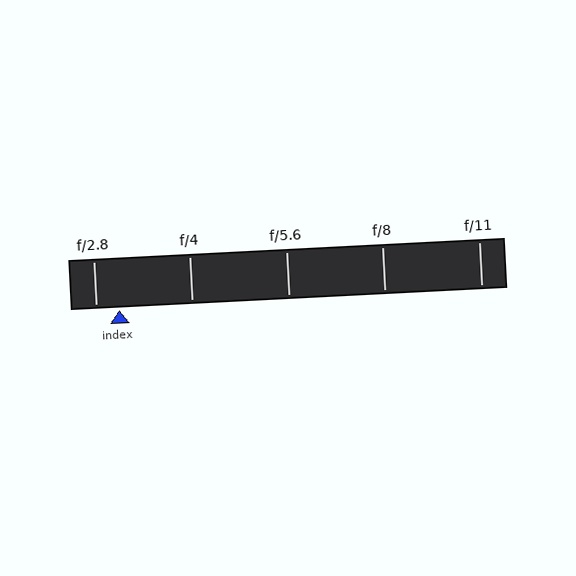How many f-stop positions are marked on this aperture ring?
There are 5 f-stop positions marked.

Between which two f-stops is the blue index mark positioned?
The index mark is between f/2.8 and f/4.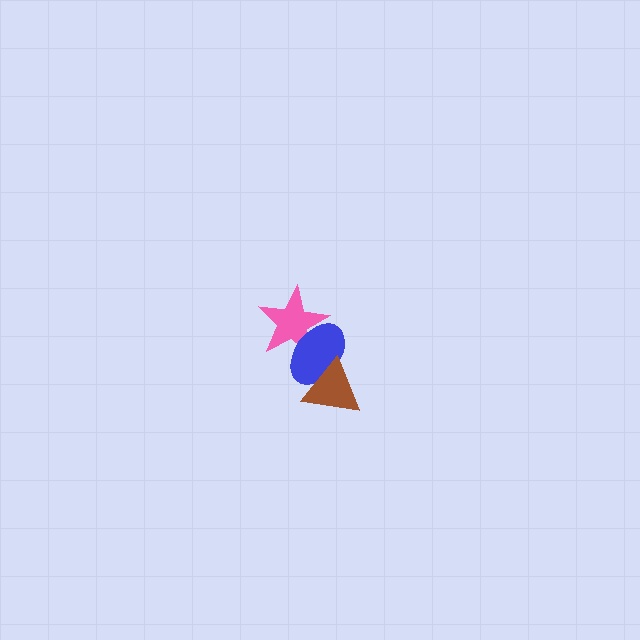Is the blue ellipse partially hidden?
Yes, it is partially covered by another shape.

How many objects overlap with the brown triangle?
1 object overlaps with the brown triangle.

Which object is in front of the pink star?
The blue ellipse is in front of the pink star.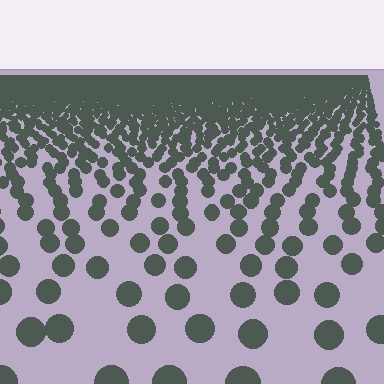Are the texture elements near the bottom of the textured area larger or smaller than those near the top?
Larger. Near the bottom, elements are closer to the viewer and appear at a bigger on-screen size.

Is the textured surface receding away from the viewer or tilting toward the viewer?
The surface is receding away from the viewer. Texture elements get smaller and denser toward the top.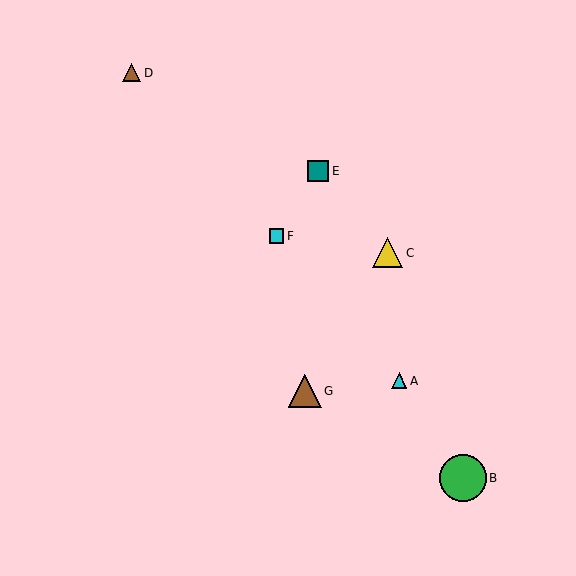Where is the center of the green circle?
The center of the green circle is at (463, 478).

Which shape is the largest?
The green circle (labeled B) is the largest.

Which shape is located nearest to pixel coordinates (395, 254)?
The yellow triangle (labeled C) at (388, 253) is nearest to that location.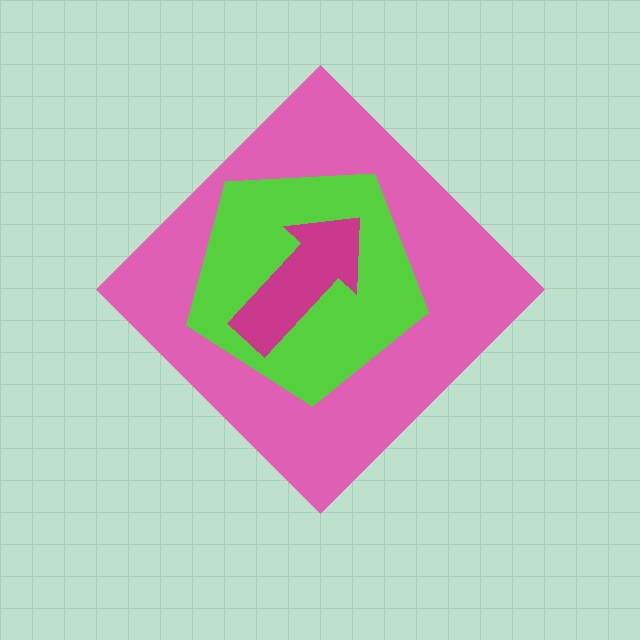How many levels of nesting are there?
3.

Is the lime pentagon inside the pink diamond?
Yes.